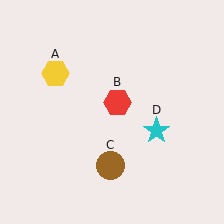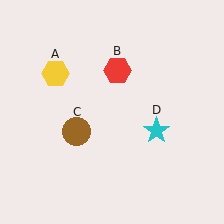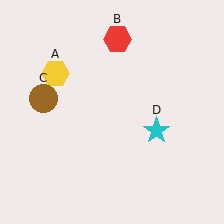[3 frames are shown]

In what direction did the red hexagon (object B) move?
The red hexagon (object B) moved up.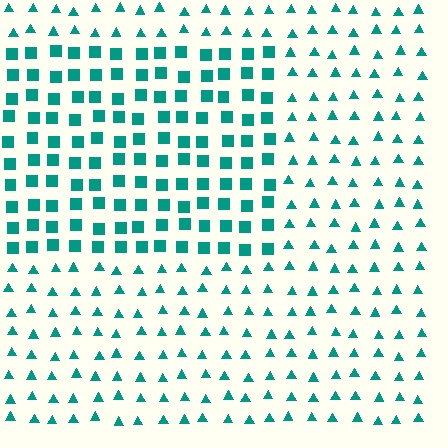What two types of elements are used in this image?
The image uses squares inside the rectangle region and triangles outside it.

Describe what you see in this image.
The image is filled with small teal elements arranged in a uniform grid. A rectangle-shaped region contains squares, while the surrounding area contains triangles. The boundary is defined purely by the change in element shape.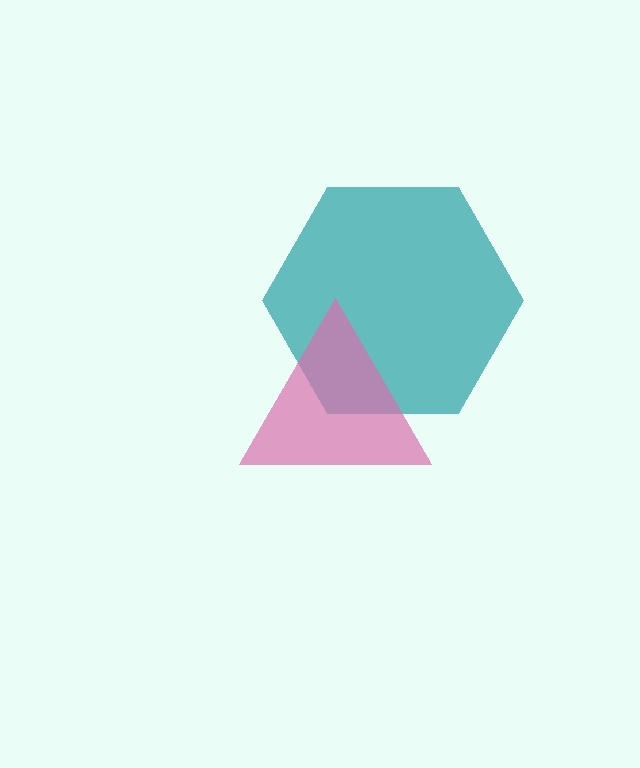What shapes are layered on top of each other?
The layered shapes are: a teal hexagon, a pink triangle.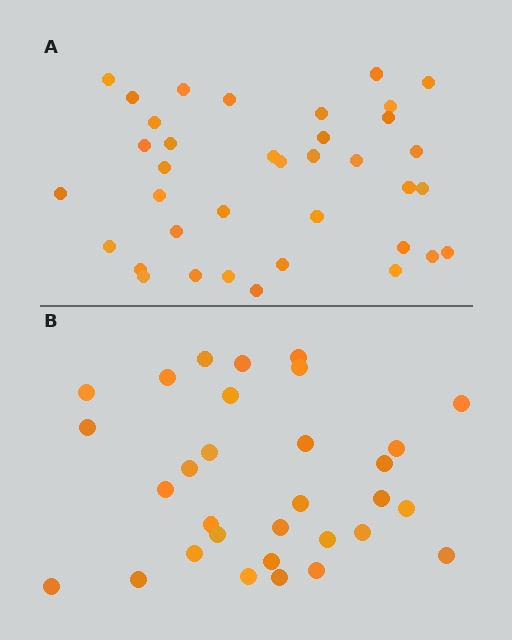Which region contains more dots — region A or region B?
Region A (the top region) has more dots.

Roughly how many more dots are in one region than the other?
Region A has about 6 more dots than region B.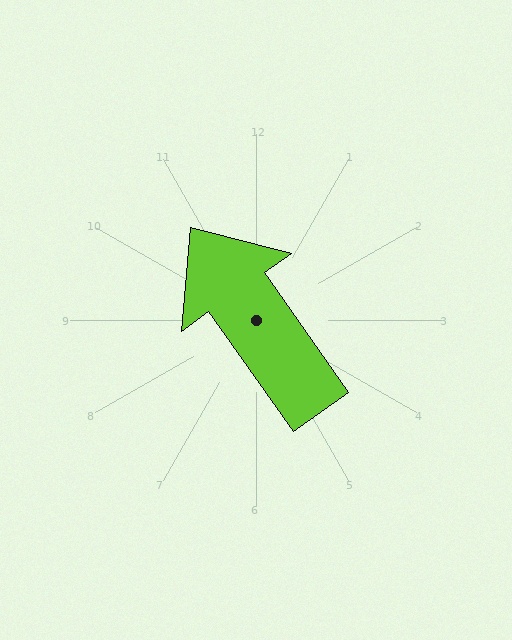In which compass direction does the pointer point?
Northwest.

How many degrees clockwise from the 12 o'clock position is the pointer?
Approximately 325 degrees.